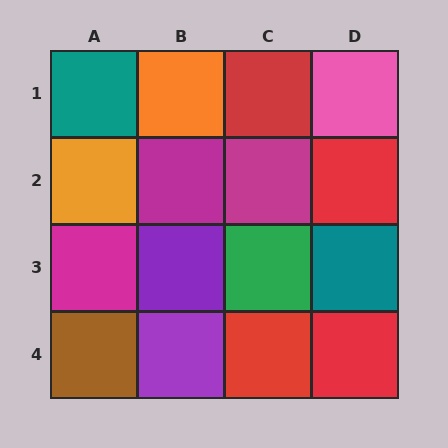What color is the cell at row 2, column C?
Magenta.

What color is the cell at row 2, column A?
Orange.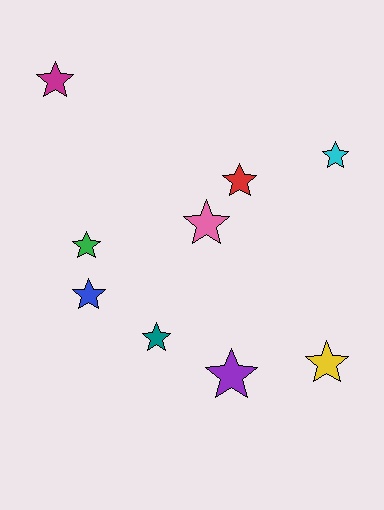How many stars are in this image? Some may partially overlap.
There are 9 stars.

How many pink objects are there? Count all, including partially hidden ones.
There is 1 pink object.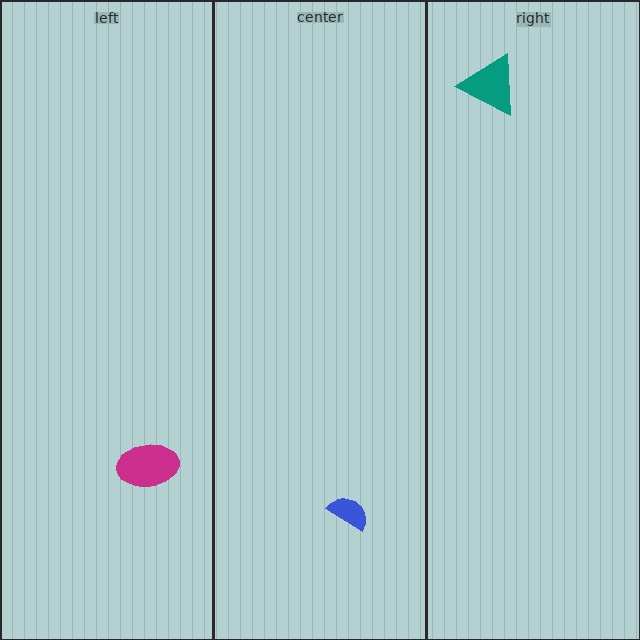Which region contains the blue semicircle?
The center region.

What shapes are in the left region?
The magenta ellipse.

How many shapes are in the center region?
1.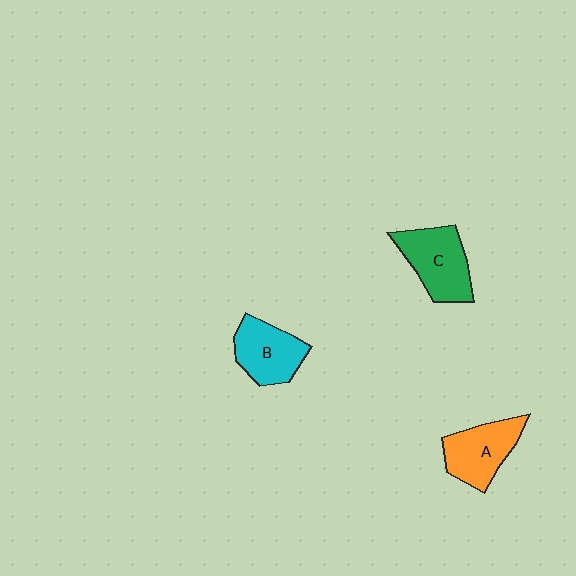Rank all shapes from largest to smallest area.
From largest to smallest: C (green), A (orange), B (cyan).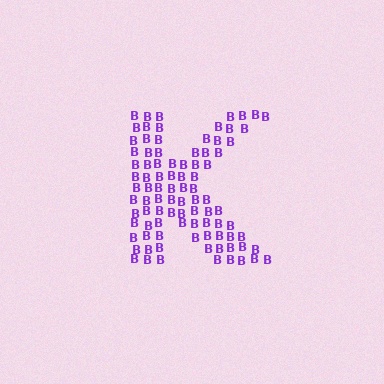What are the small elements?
The small elements are letter B's.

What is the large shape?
The large shape is the letter K.